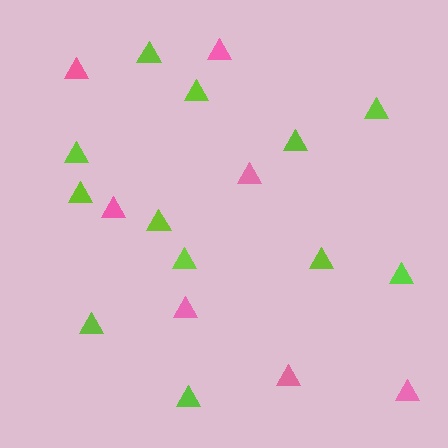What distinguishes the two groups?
There are 2 groups: one group of pink triangles (7) and one group of lime triangles (12).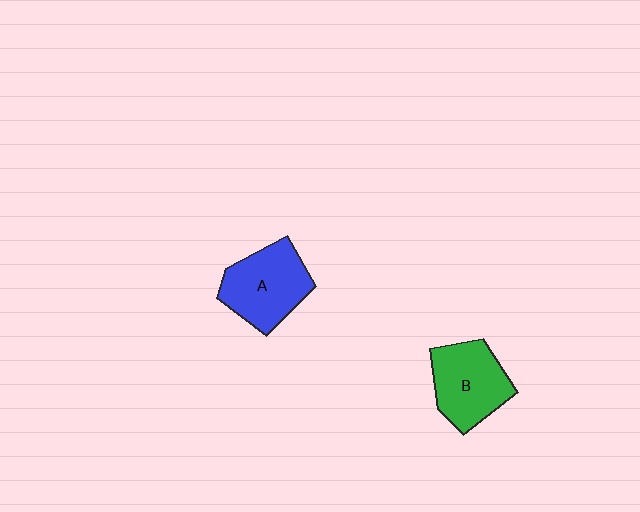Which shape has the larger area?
Shape A (blue).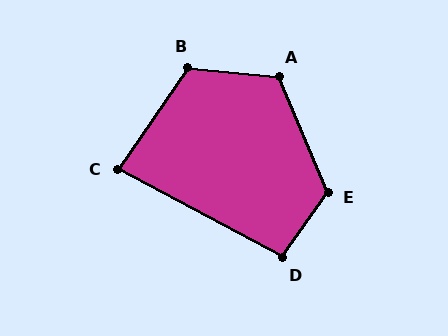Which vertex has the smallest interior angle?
C, at approximately 83 degrees.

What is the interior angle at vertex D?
Approximately 97 degrees (obtuse).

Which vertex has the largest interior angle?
E, at approximately 122 degrees.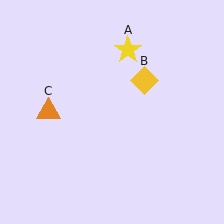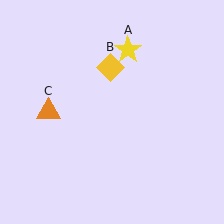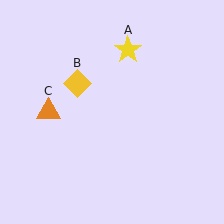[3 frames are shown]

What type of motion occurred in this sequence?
The yellow diamond (object B) rotated counterclockwise around the center of the scene.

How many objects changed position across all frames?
1 object changed position: yellow diamond (object B).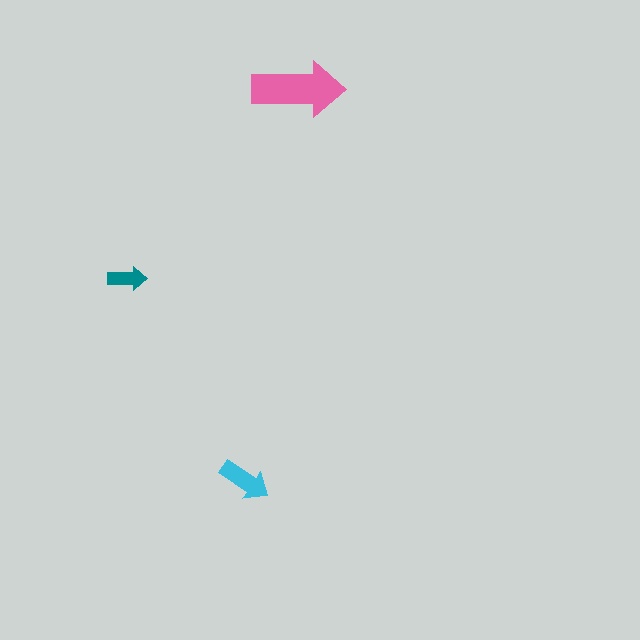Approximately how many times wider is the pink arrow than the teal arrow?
About 2.5 times wider.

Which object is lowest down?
The cyan arrow is bottommost.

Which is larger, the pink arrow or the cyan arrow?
The pink one.